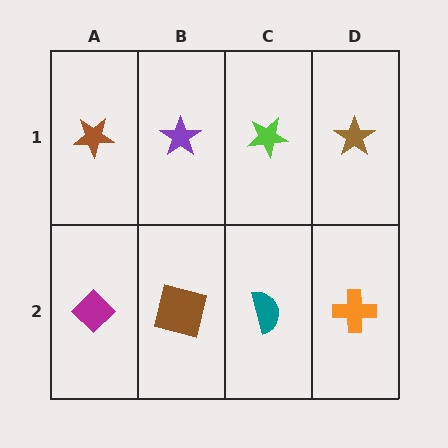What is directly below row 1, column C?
A teal semicircle.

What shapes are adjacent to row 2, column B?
A purple star (row 1, column B), a magenta diamond (row 2, column A), a teal semicircle (row 2, column C).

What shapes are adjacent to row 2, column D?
A brown star (row 1, column D), a teal semicircle (row 2, column C).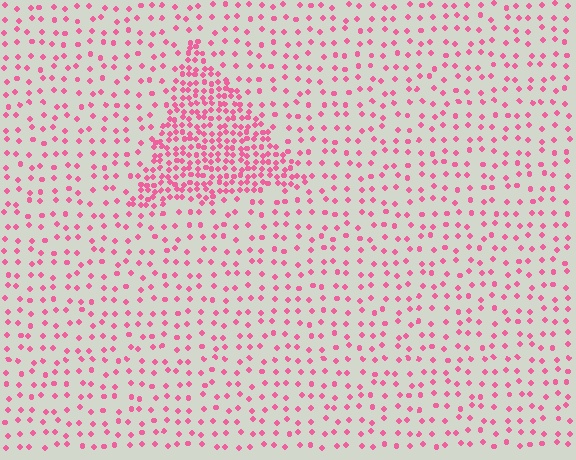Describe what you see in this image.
The image contains small pink elements arranged at two different densities. A triangle-shaped region is visible where the elements are more densely packed than the surrounding area.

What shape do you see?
I see a triangle.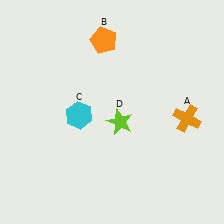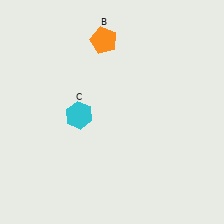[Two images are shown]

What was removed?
The lime star (D), the orange cross (A) were removed in Image 2.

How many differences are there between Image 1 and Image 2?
There are 2 differences between the two images.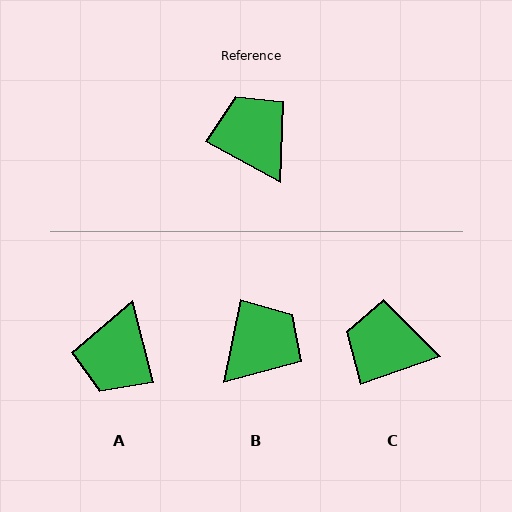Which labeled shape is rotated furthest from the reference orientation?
A, about 133 degrees away.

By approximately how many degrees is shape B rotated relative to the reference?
Approximately 73 degrees clockwise.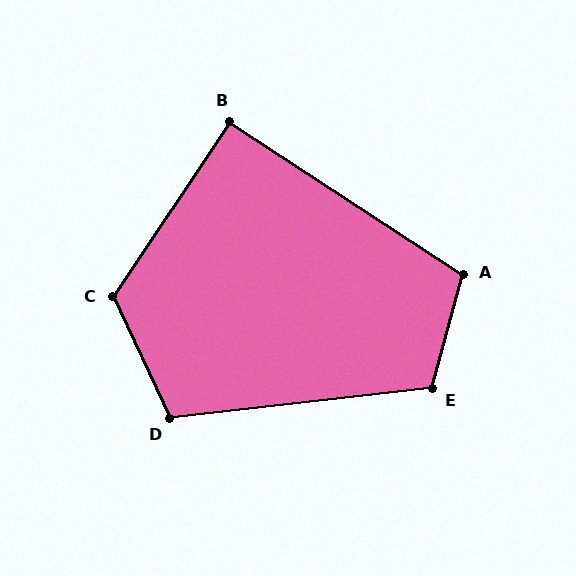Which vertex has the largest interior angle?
C, at approximately 121 degrees.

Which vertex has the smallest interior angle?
B, at approximately 91 degrees.